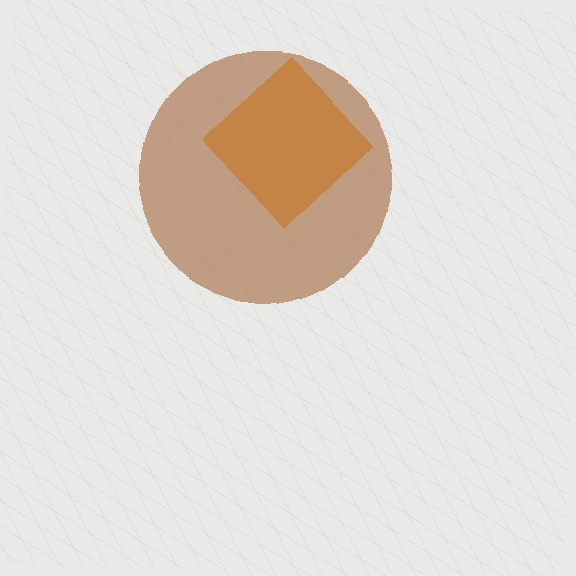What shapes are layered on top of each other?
The layered shapes are: an orange diamond, a brown circle.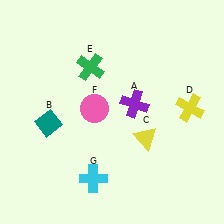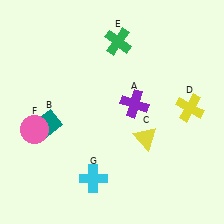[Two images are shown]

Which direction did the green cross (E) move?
The green cross (E) moved right.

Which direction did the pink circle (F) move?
The pink circle (F) moved left.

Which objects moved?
The objects that moved are: the green cross (E), the pink circle (F).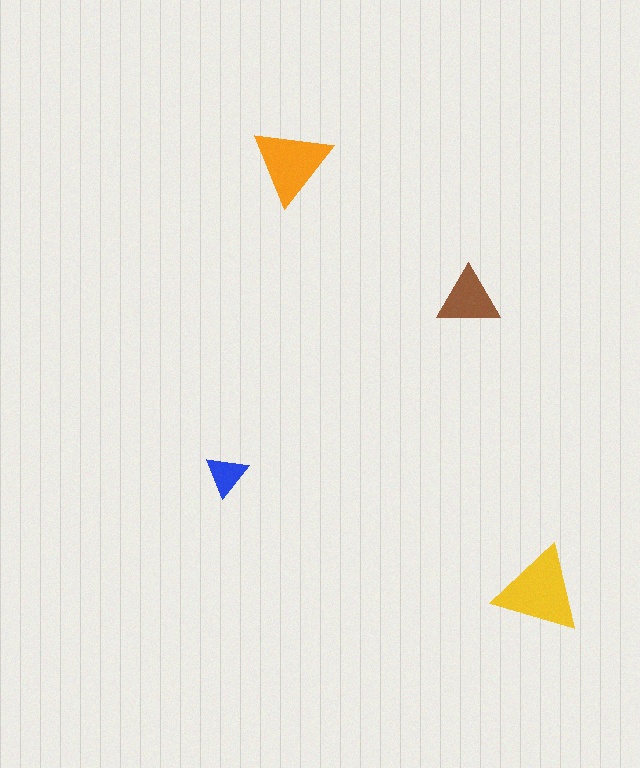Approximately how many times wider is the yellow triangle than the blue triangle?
About 2 times wider.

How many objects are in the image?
There are 4 objects in the image.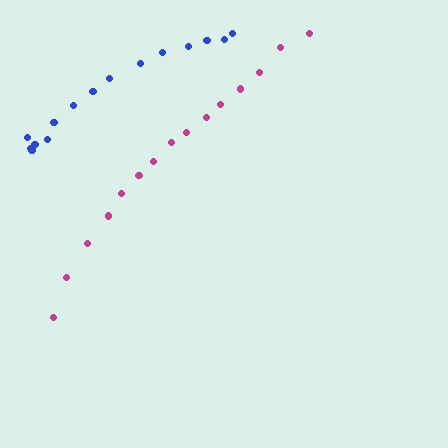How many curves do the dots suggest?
There are 2 distinct paths.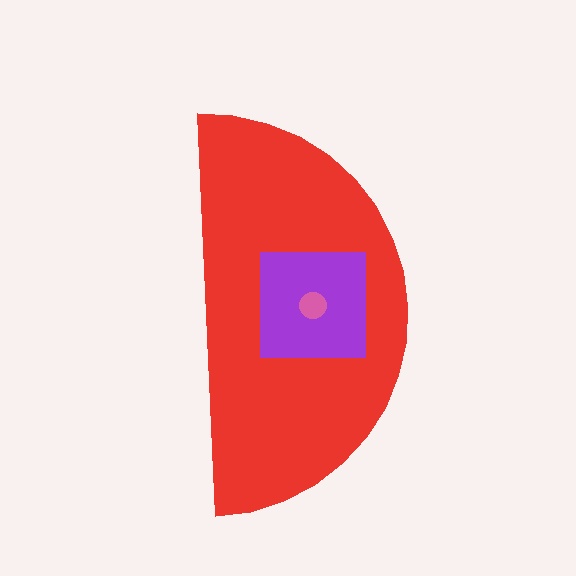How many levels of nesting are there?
3.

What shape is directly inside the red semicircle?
The purple square.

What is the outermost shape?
The red semicircle.